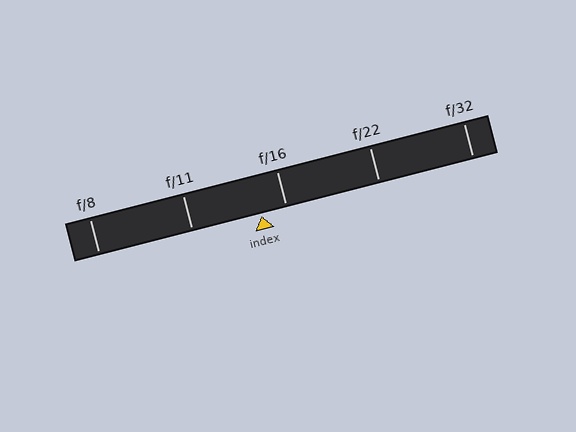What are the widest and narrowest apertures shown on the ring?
The widest aperture shown is f/8 and the narrowest is f/32.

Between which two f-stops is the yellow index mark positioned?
The index mark is between f/11 and f/16.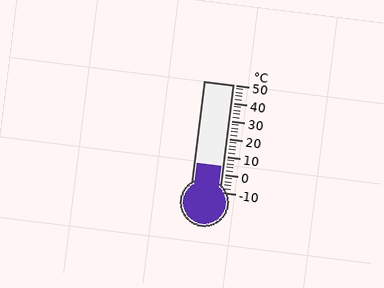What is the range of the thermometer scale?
The thermometer scale ranges from -10°C to 50°C.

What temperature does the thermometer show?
The thermometer shows approximately 4°C.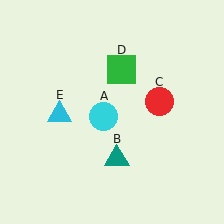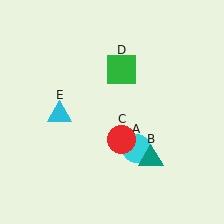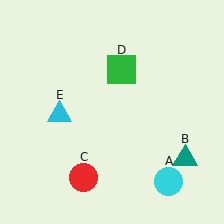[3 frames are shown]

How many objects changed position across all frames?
3 objects changed position: cyan circle (object A), teal triangle (object B), red circle (object C).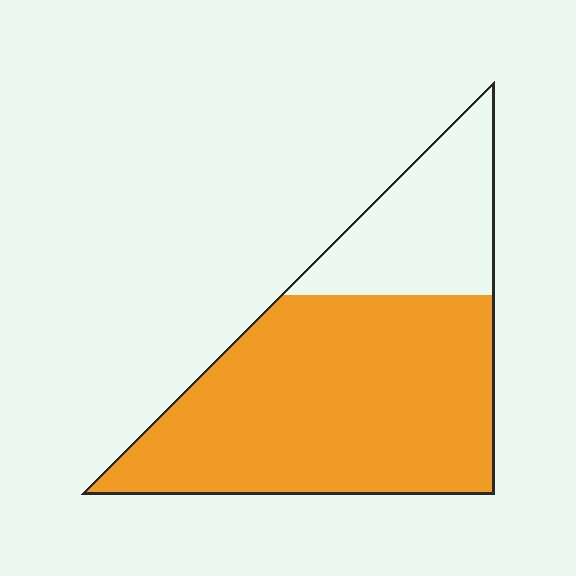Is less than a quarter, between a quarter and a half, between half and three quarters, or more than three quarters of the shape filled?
Between half and three quarters.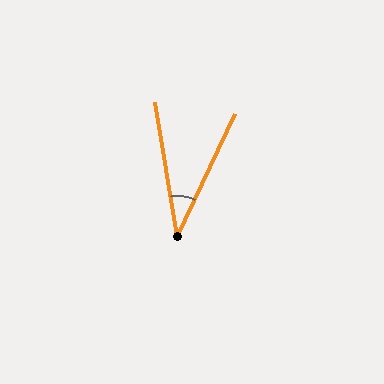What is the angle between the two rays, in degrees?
Approximately 34 degrees.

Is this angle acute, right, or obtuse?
It is acute.